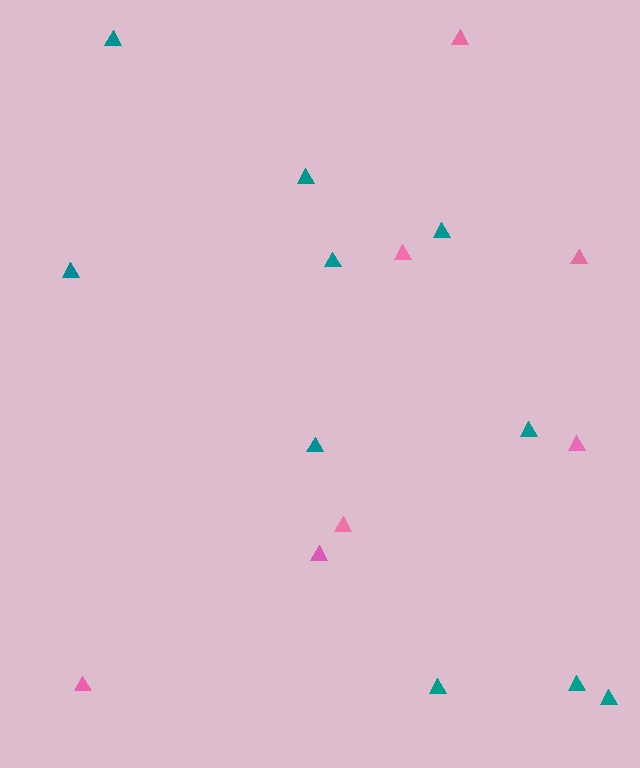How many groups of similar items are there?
There are 2 groups: one group of pink triangles (7) and one group of teal triangles (10).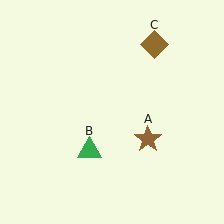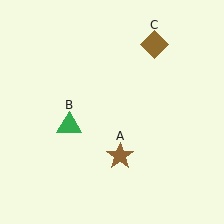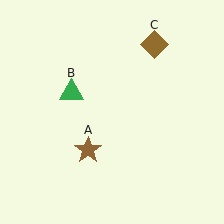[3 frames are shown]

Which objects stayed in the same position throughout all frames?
Brown diamond (object C) remained stationary.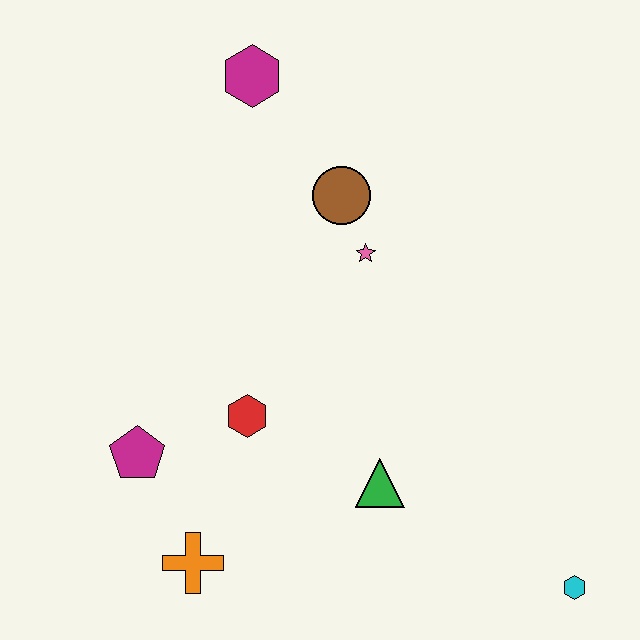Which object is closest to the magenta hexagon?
The brown circle is closest to the magenta hexagon.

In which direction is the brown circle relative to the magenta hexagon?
The brown circle is below the magenta hexagon.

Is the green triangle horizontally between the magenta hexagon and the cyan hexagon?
Yes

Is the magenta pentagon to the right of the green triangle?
No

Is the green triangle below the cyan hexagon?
No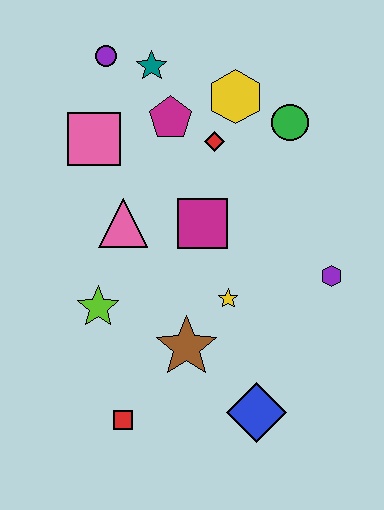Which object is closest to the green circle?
The yellow hexagon is closest to the green circle.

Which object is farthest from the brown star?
The purple circle is farthest from the brown star.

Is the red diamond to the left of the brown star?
No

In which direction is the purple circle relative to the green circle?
The purple circle is to the left of the green circle.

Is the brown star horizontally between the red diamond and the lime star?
Yes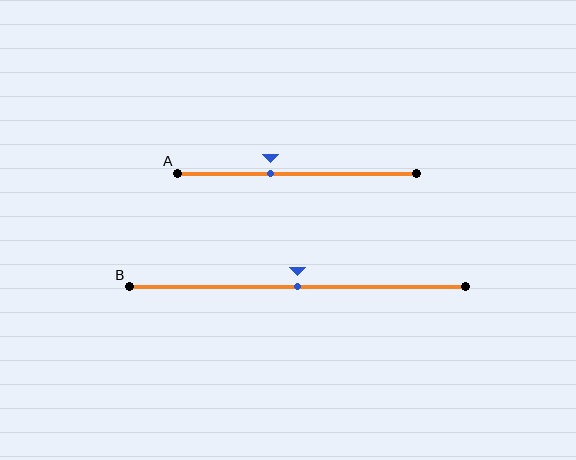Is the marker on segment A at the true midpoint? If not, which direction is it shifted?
No, the marker on segment A is shifted to the left by about 11% of the segment length.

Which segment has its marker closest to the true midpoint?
Segment B has its marker closest to the true midpoint.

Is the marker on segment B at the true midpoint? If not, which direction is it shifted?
Yes, the marker on segment B is at the true midpoint.